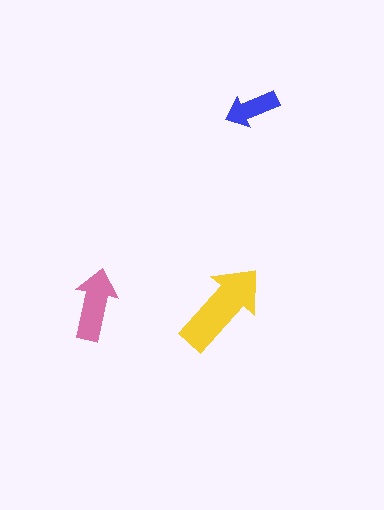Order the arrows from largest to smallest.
the yellow one, the pink one, the blue one.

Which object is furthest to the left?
The pink arrow is leftmost.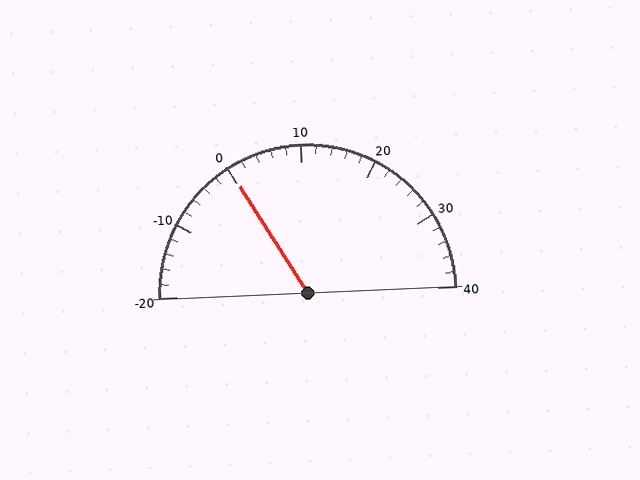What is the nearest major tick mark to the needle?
The nearest major tick mark is 0.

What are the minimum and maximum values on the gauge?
The gauge ranges from -20 to 40.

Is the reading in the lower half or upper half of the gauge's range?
The reading is in the lower half of the range (-20 to 40).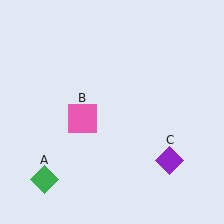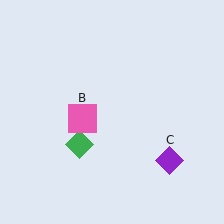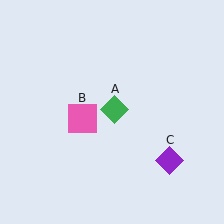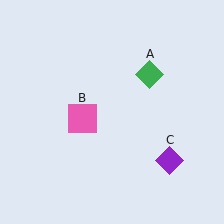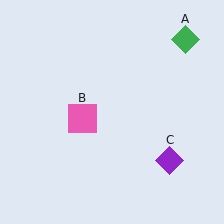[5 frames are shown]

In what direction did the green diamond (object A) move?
The green diamond (object A) moved up and to the right.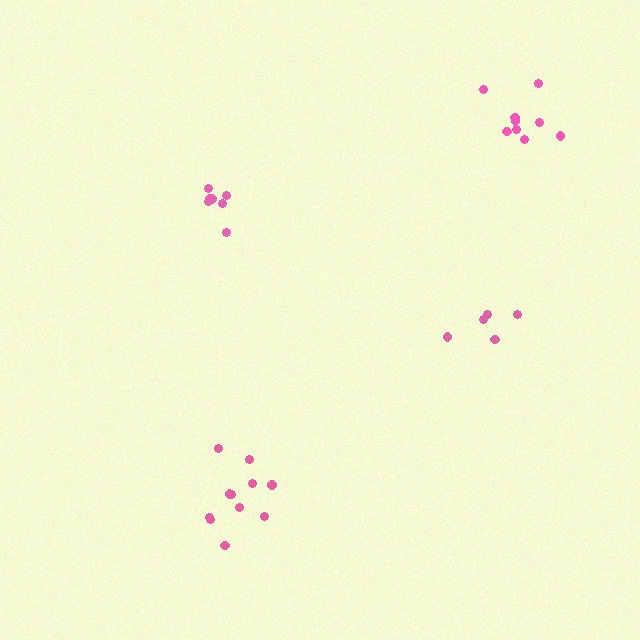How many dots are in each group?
Group 1: 7 dots, Group 2: 9 dots, Group 3: 11 dots, Group 4: 5 dots (32 total).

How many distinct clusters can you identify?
There are 4 distinct clusters.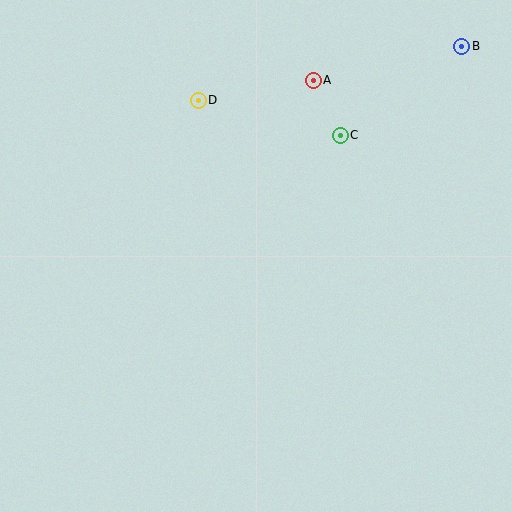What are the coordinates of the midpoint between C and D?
The midpoint between C and D is at (269, 118).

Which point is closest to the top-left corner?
Point D is closest to the top-left corner.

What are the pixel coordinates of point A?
Point A is at (313, 80).